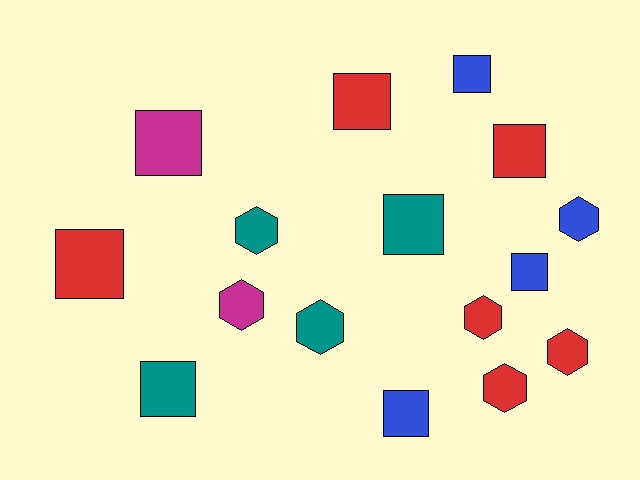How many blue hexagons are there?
There is 1 blue hexagon.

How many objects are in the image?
There are 16 objects.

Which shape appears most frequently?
Square, with 9 objects.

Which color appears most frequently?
Red, with 6 objects.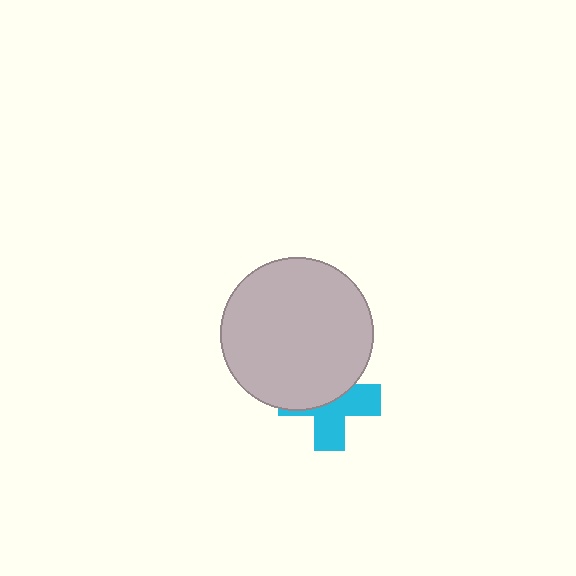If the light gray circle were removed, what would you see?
You would see the complete cyan cross.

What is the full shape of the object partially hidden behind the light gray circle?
The partially hidden object is a cyan cross.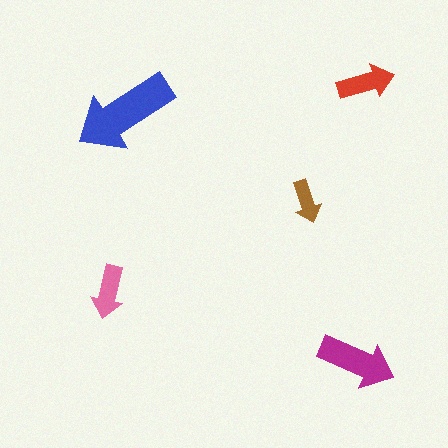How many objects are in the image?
There are 5 objects in the image.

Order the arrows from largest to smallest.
the blue one, the magenta one, the red one, the pink one, the brown one.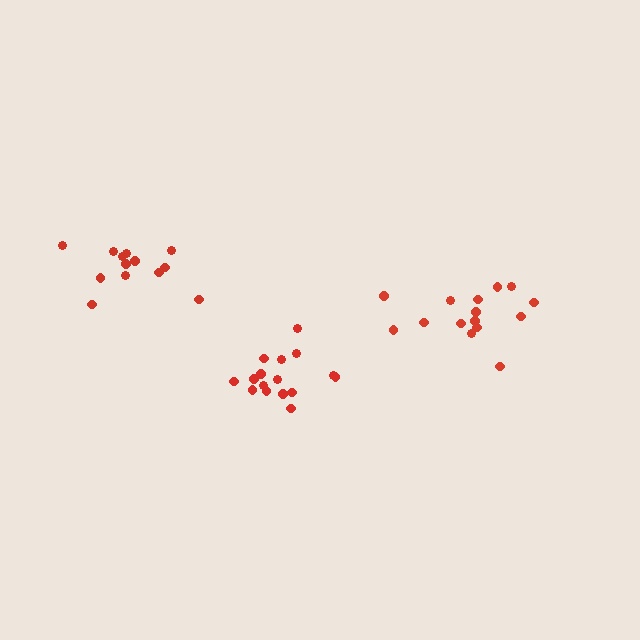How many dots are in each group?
Group 1: 16 dots, Group 2: 15 dots, Group 3: 13 dots (44 total).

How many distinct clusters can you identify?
There are 3 distinct clusters.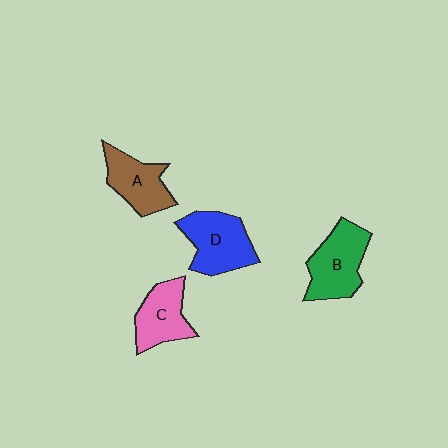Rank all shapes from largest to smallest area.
From largest to smallest: B (green), D (blue), A (brown), C (pink).